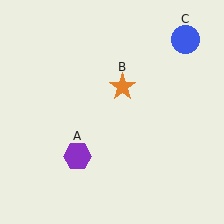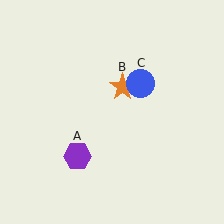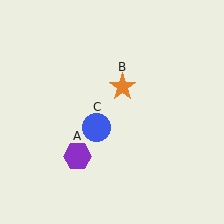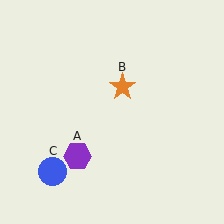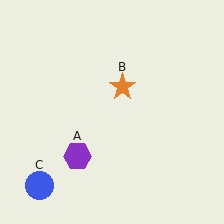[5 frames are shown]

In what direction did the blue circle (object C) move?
The blue circle (object C) moved down and to the left.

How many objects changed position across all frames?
1 object changed position: blue circle (object C).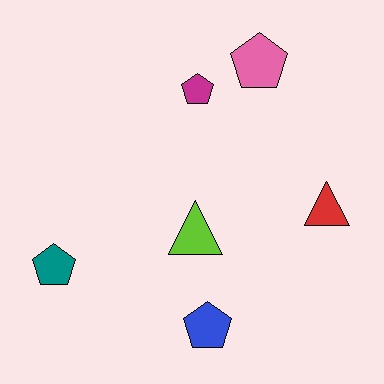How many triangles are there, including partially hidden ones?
There are 2 triangles.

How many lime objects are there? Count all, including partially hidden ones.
There is 1 lime object.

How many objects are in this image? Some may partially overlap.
There are 6 objects.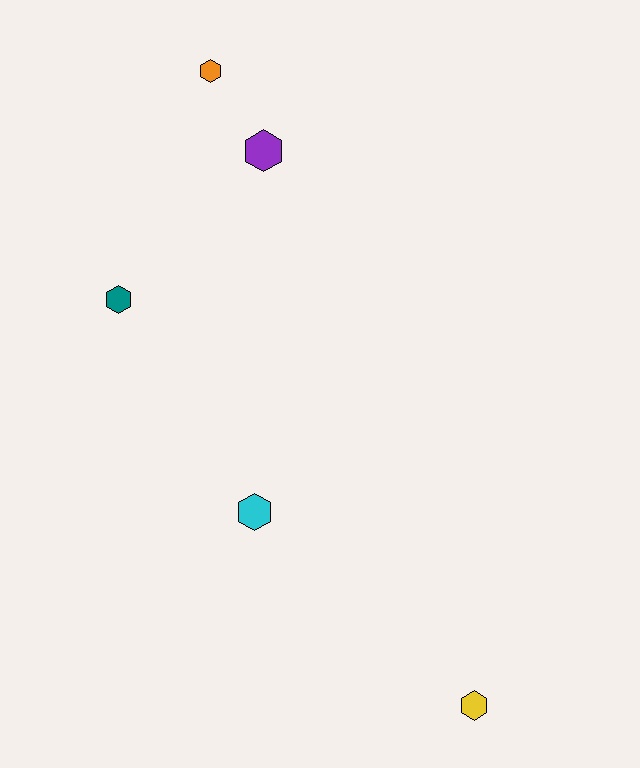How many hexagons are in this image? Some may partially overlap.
There are 5 hexagons.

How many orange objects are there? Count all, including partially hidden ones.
There is 1 orange object.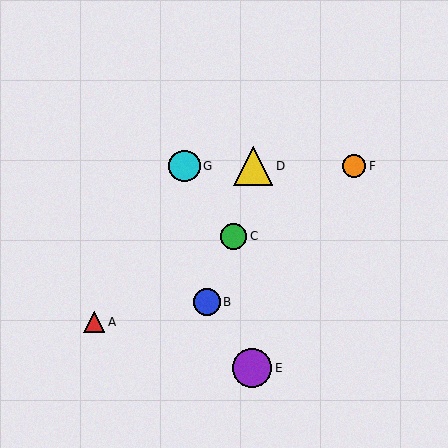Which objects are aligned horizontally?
Objects D, F, G are aligned horizontally.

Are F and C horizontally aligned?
No, F is at y≈166 and C is at y≈236.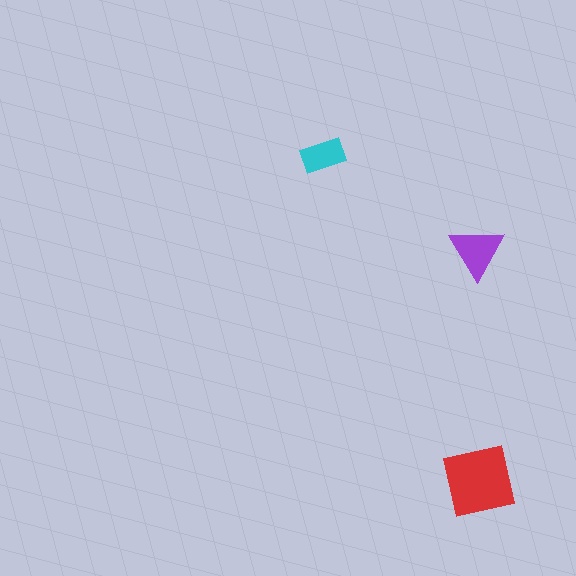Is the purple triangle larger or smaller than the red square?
Smaller.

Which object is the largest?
The red square.